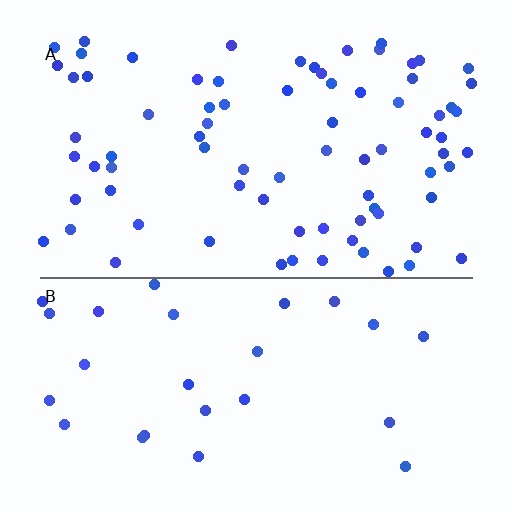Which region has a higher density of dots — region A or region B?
A (the top).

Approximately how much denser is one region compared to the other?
Approximately 3.0× — region A over region B.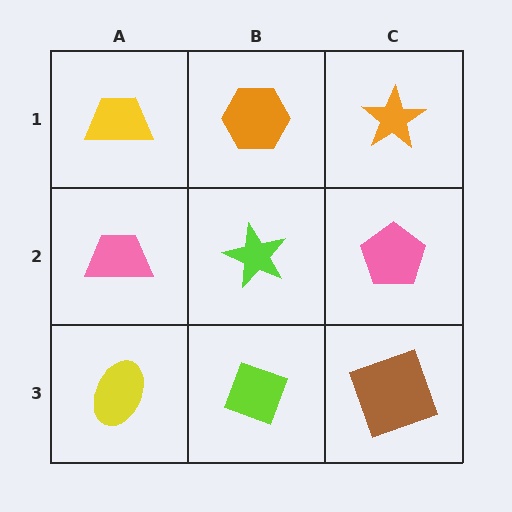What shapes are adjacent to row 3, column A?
A pink trapezoid (row 2, column A), a lime diamond (row 3, column B).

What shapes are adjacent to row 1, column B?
A lime star (row 2, column B), a yellow trapezoid (row 1, column A), an orange star (row 1, column C).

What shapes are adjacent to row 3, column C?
A pink pentagon (row 2, column C), a lime diamond (row 3, column B).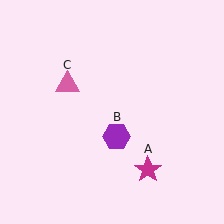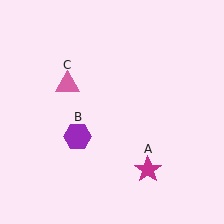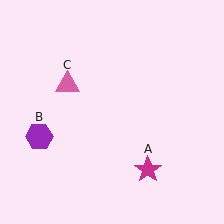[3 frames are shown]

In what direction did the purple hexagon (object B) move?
The purple hexagon (object B) moved left.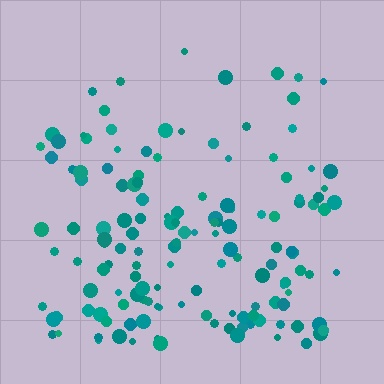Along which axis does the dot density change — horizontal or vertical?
Vertical.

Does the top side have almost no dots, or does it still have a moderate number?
Still a moderate number, just noticeably fewer than the bottom.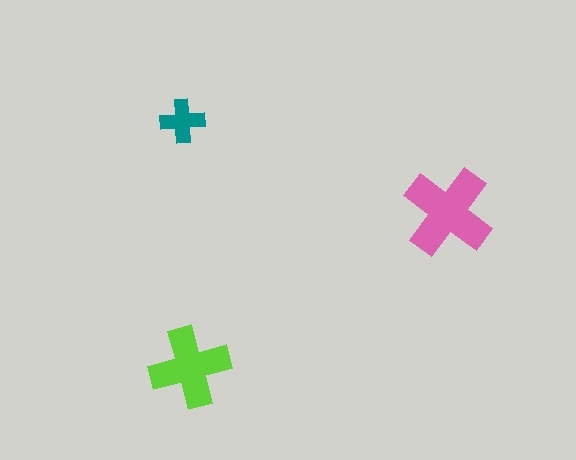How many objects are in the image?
There are 3 objects in the image.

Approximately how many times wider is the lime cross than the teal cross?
About 2 times wider.